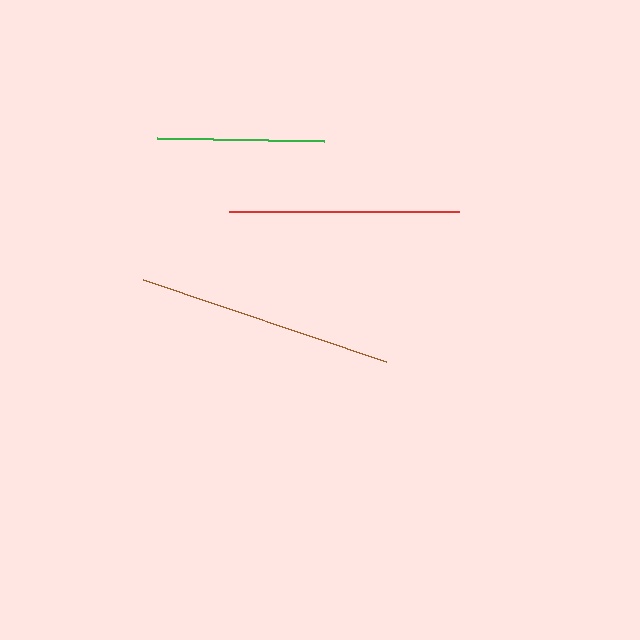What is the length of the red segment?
The red segment is approximately 229 pixels long.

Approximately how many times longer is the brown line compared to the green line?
The brown line is approximately 1.5 times the length of the green line.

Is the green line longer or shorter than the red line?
The red line is longer than the green line.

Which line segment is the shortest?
The green line is the shortest at approximately 167 pixels.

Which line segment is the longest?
The brown line is the longest at approximately 257 pixels.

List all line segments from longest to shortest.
From longest to shortest: brown, red, green.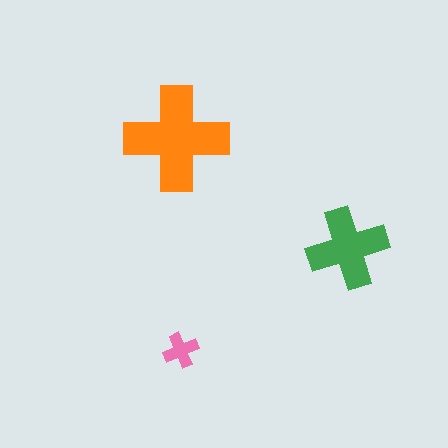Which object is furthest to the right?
The green cross is rightmost.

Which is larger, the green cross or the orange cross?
The orange one.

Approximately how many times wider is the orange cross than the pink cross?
About 3 times wider.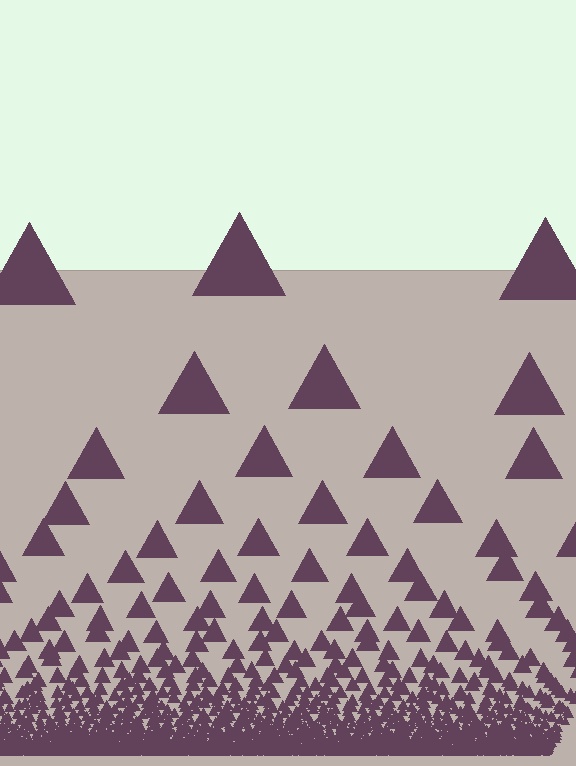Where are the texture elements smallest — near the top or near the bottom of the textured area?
Near the bottom.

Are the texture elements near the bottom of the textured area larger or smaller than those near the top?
Smaller. The gradient is inverted — elements near the bottom are smaller and denser.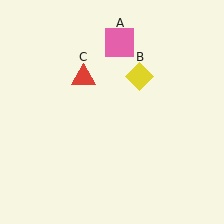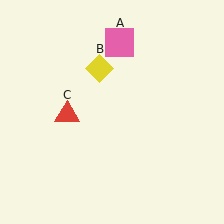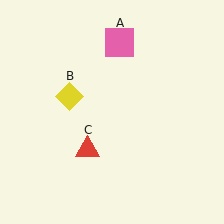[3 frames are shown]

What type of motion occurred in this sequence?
The yellow diamond (object B), red triangle (object C) rotated counterclockwise around the center of the scene.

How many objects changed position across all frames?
2 objects changed position: yellow diamond (object B), red triangle (object C).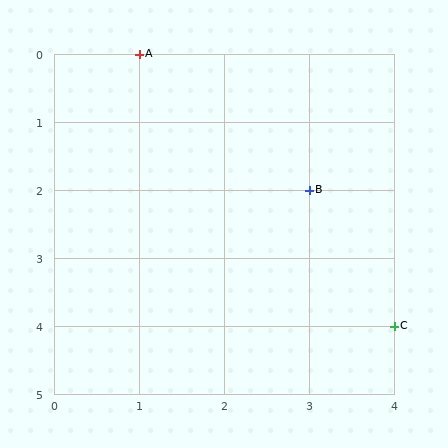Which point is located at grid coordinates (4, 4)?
Point C is at (4, 4).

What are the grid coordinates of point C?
Point C is at grid coordinates (4, 4).